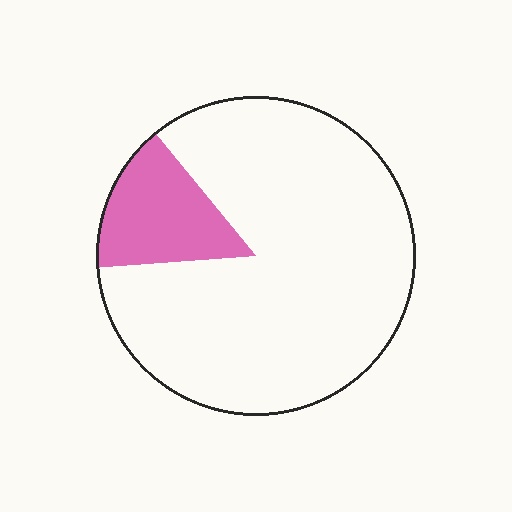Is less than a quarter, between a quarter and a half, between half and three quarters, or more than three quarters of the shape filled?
Less than a quarter.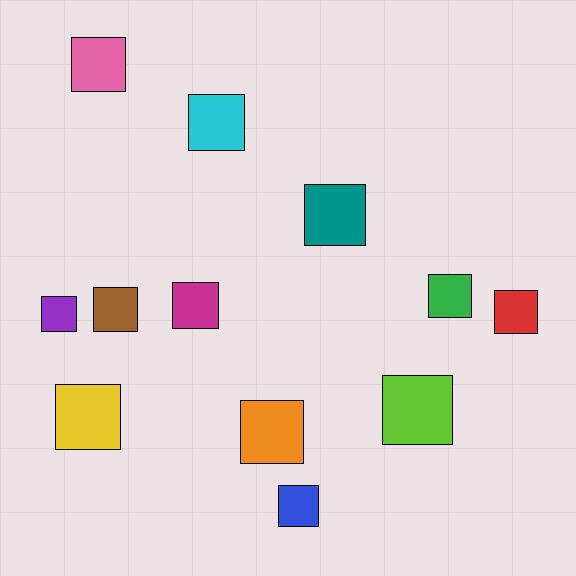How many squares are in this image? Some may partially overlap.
There are 12 squares.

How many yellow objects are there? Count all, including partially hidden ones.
There is 1 yellow object.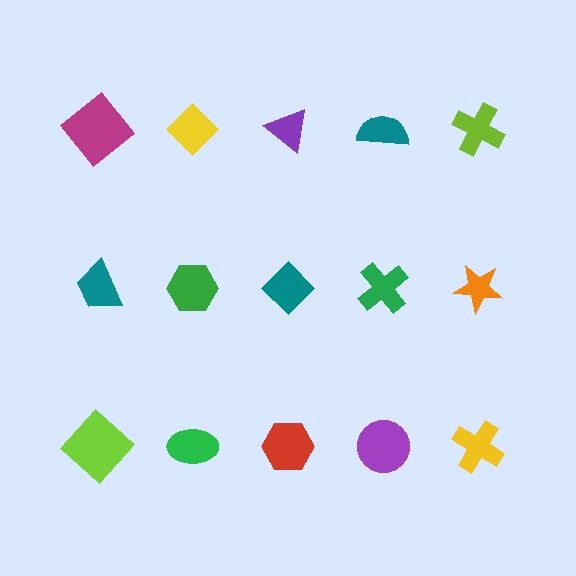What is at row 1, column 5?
A lime cross.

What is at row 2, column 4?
A green cross.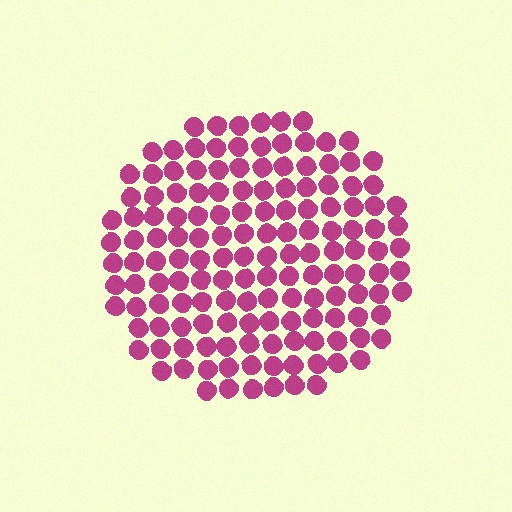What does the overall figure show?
The overall figure shows a circle.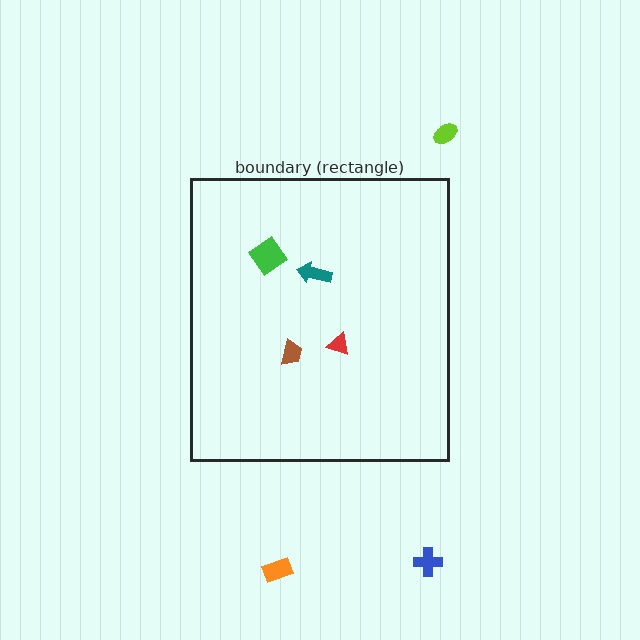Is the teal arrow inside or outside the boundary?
Inside.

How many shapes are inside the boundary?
4 inside, 3 outside.